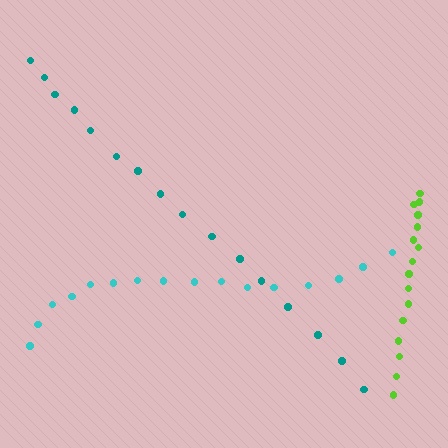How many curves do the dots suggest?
There are 3 distinct paths.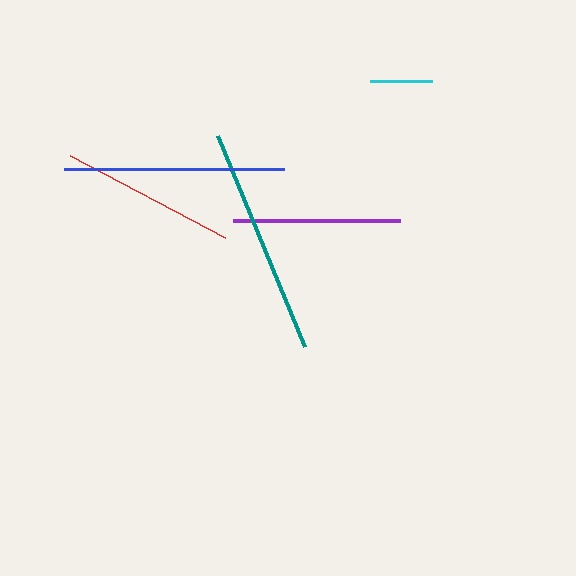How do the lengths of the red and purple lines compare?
The red and purple lines are approximately the same length.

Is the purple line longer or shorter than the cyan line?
The purple line is longer than the cyan line.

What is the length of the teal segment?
The teal segment is approximately 228 pixels long.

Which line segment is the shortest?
The cyan line is the shortest at approximately 62 pixels.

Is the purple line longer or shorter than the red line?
The red line is longer than the purple line.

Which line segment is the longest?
The teal line is the longest at approximately 228 pixels.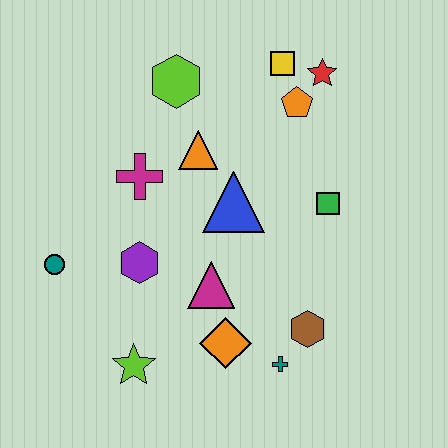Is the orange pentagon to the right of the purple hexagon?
Yes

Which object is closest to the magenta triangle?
The orange diamond is closest to the magenta triangle.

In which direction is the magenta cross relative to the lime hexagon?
The magenta cross is below the lime hexagon.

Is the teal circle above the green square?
No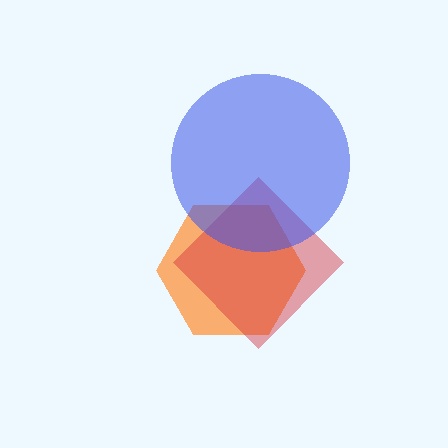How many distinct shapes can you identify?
There are 3 distinct shapes: an orange hexagon, a red diamond, a blue circle.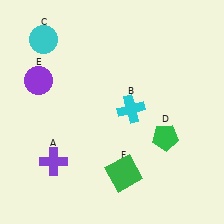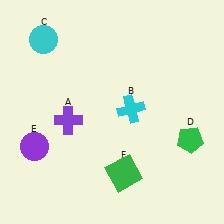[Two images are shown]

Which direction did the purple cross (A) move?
The purple cross (A) moved up.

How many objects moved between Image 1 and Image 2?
3 objects moved between the two images.